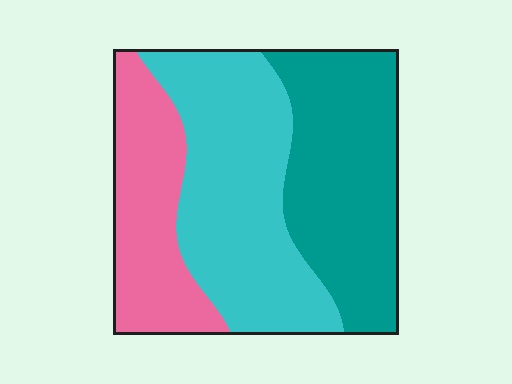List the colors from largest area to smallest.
From largest to smallest: cyan, teal, pink.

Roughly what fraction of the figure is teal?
Teal covers 36% of the figure.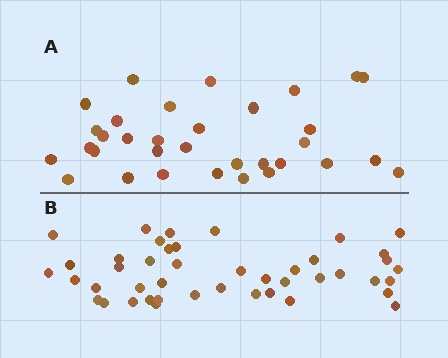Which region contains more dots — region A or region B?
Region B (the bottom region) has more dots.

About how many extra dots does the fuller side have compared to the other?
Region B has roughly 12 or so more dots than region A.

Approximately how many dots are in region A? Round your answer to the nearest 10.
About 30 dots. (The exact count is 33, which rounds to 30.)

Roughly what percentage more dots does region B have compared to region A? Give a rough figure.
About 35% more.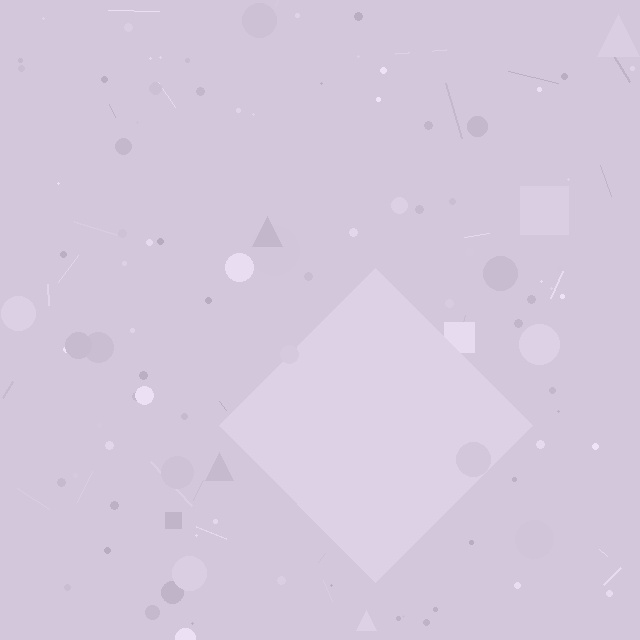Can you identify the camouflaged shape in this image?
The camouflaged shape is a diamond.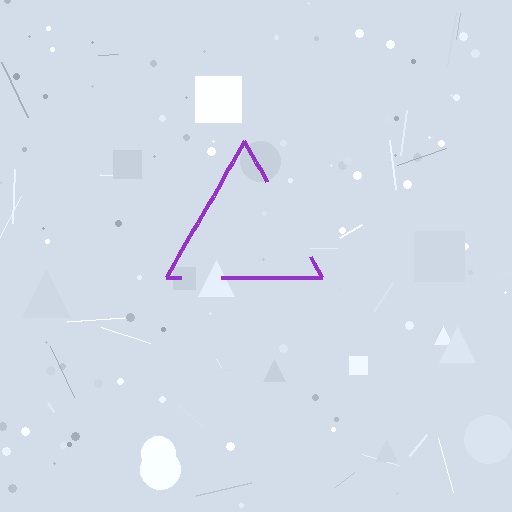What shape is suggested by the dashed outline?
The dashed outline suggests a triangle.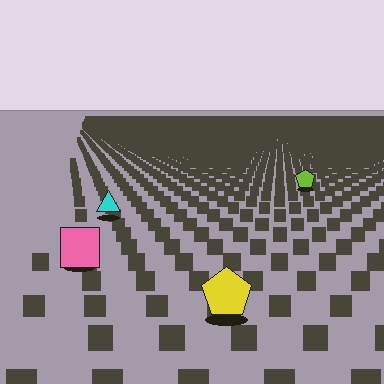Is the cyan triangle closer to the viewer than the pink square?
No. The pink square is closer — you can tell from the texture gradient: the ground texture is coarser near it.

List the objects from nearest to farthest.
From nearest to farthest: the yellow pentagon, the pink square, the cyan triangle, the lime pentagon.